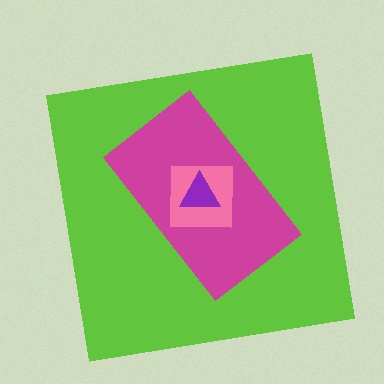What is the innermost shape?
The purple triangle.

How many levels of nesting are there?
4.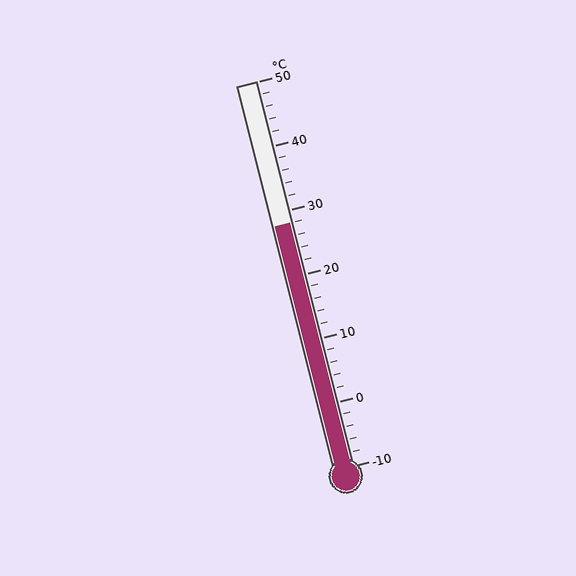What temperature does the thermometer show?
The thermometer shows approximately 28°C.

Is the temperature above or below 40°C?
The temperature is below 40°C.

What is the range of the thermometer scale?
The thermometer scale ranges from -10°C to 50°C.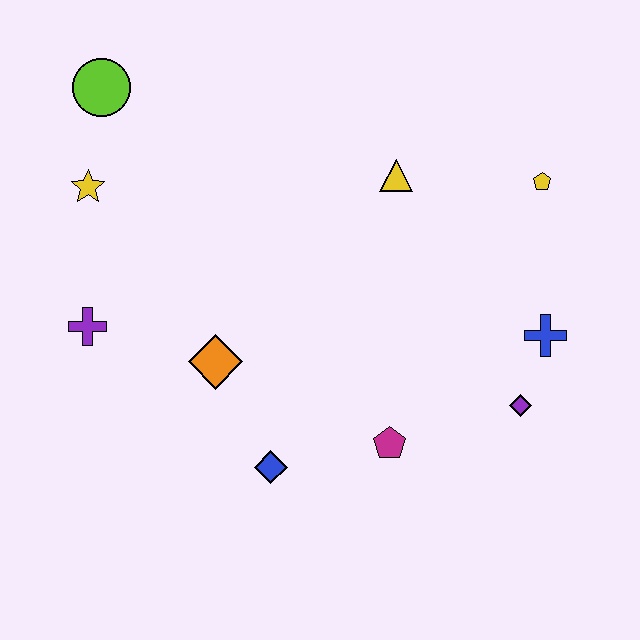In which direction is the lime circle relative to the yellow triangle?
The lime circle is to the left of the yellow triangle.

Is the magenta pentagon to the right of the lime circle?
Yes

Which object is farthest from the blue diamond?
The lime circle is farthest from the blue diamond.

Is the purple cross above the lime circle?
No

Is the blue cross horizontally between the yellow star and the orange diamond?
No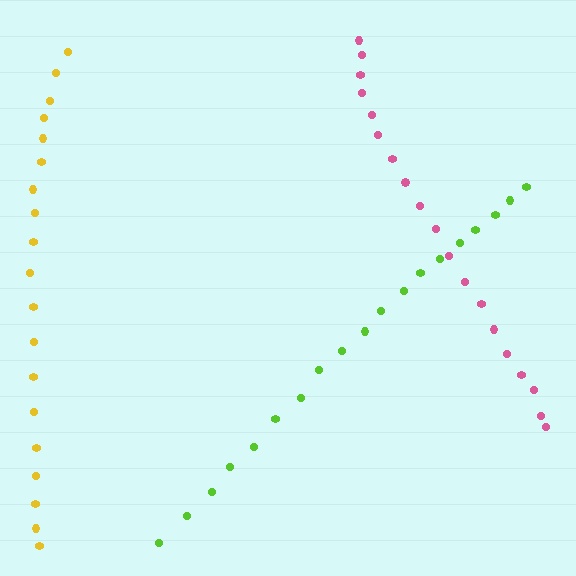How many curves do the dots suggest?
There are 3 distinct paths.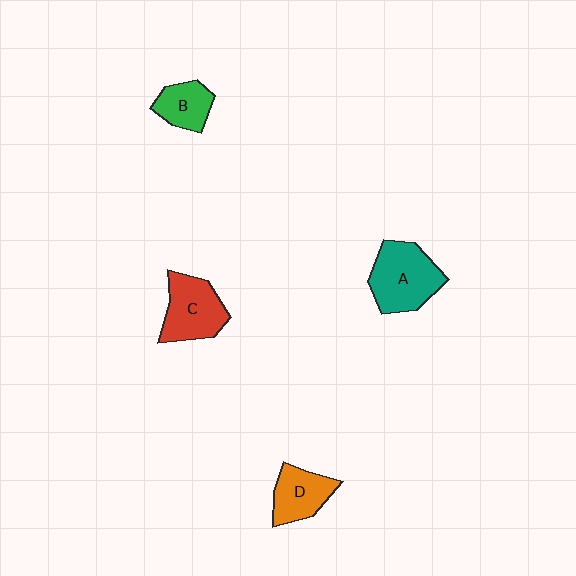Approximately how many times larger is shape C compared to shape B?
Approximately 1.5 times.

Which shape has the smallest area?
Shape B (green).